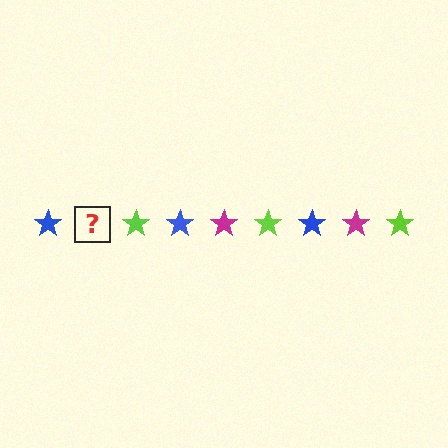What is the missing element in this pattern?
The missing element is a magenta star.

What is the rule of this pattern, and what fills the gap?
The rule is that the pattern cycles through blue, magenta, lime stars. The gap should be filled with a magenta star.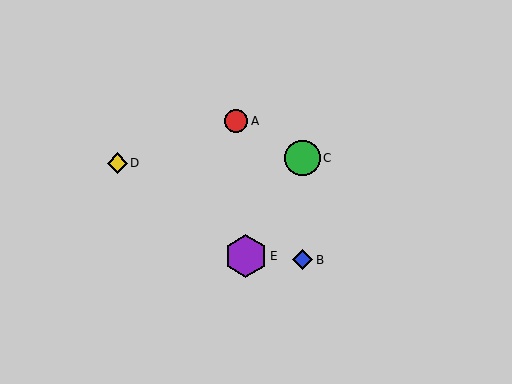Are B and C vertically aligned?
Yes, both are at x≈302.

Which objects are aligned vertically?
Objects B, C are aligned vertically.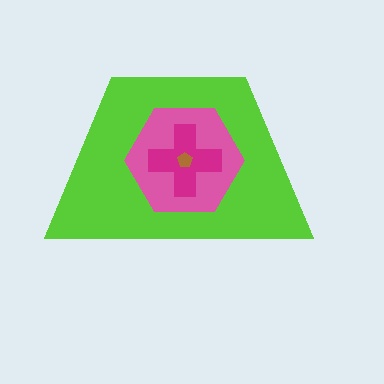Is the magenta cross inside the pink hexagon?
Yes.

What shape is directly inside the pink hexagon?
The magenta cross.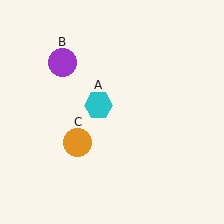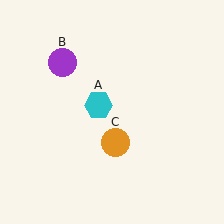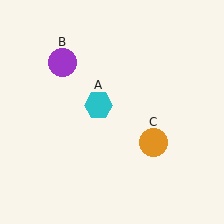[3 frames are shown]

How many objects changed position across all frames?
1 object changed position: orange circle (object C).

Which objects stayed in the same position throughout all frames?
Cyan hexagon (object A) and purple circle (object B) remained stationary.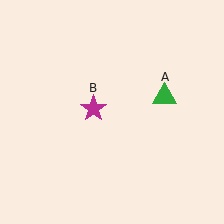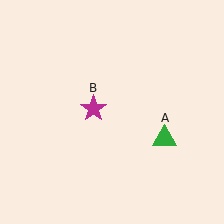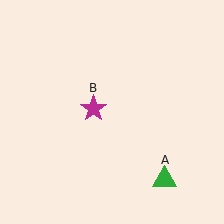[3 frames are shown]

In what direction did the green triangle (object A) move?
The green triangle (object A) moved down.